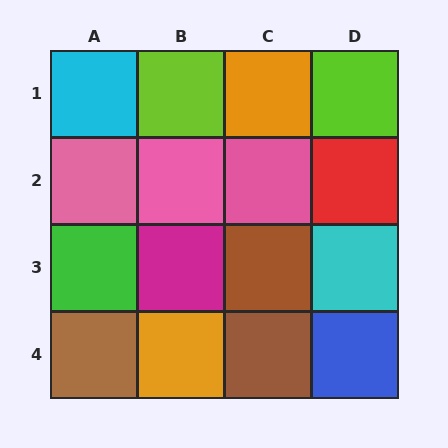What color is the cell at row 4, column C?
Brown.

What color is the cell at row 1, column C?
Orange.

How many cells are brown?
3 cells are brown.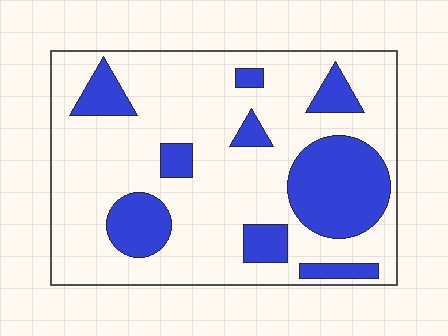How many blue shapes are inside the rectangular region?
9.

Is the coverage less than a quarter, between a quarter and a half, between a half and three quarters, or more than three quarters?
Between a quarter and a half.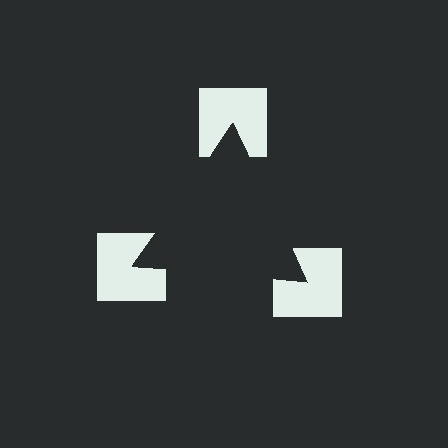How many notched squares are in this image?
There are 3 — one at each vertex of the illusory triangle.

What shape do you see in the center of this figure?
An illusory triangle — its edges are inferred from the aligned wedge cuts in the notched squares, not physically drawn.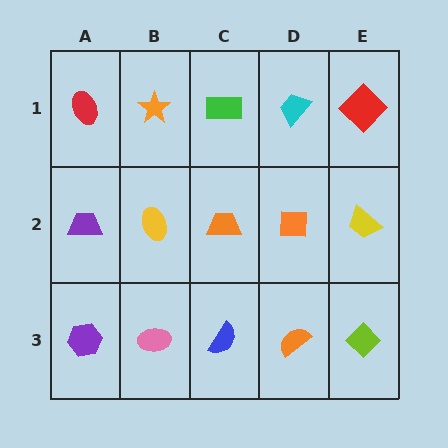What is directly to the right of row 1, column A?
An orange star.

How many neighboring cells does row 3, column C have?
3.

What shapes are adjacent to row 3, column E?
A yellow trapezoid (row 2, column E), an orange semicircle (row 3, column D).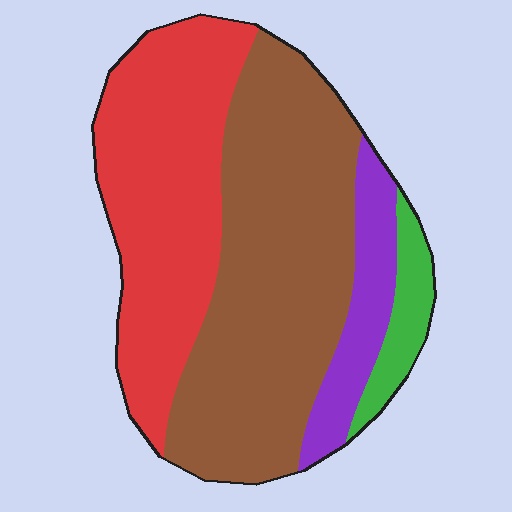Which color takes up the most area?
Brown, at roughly 45%.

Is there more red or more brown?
Brown.